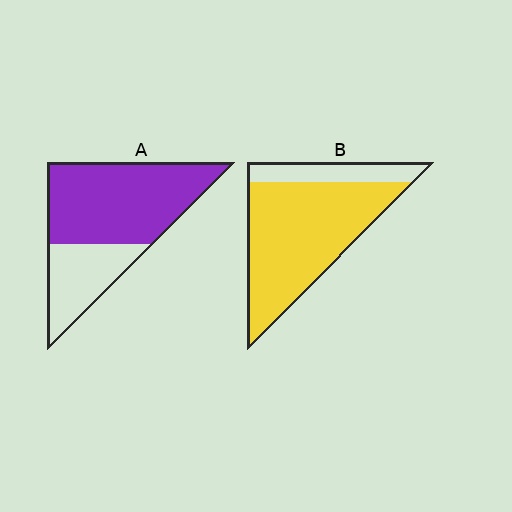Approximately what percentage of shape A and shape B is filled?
A is approximately 70% and B is approximately 80%.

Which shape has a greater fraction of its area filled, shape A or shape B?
Shape B.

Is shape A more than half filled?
Yes.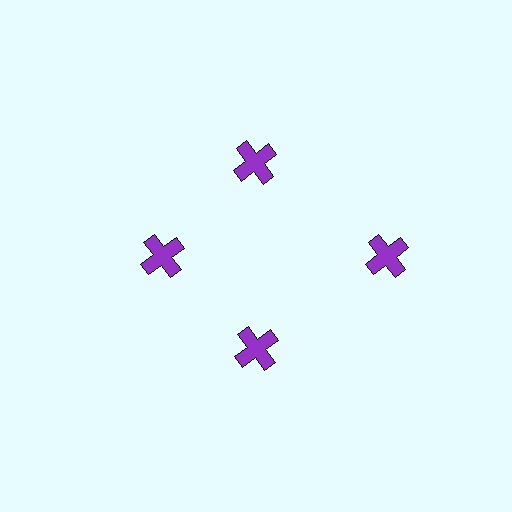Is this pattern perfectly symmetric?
No. The 4 purple crosses are arranged in a ring, but one element near the 3 o'clock position is pushed outward from the center, breaking the 4-fold rotational symmetry.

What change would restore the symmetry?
The symmetry would be restored by moving it inward, back onto the ring so that all 4 crosses sit at equal angles and equal distance from the center.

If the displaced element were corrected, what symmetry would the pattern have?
It would have 4-fold rotational symmetry — the pattern would map onto itself every 90 degrees.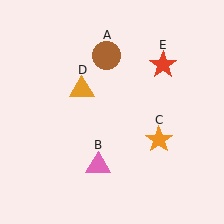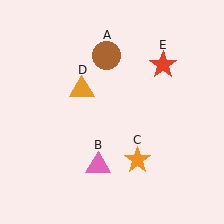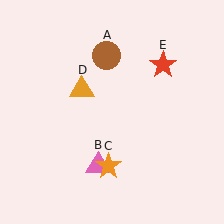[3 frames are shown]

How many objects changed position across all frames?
1 object changed position: orange star (object C).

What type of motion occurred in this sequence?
The orange star (object C) rotated clockwise around the center of the scene.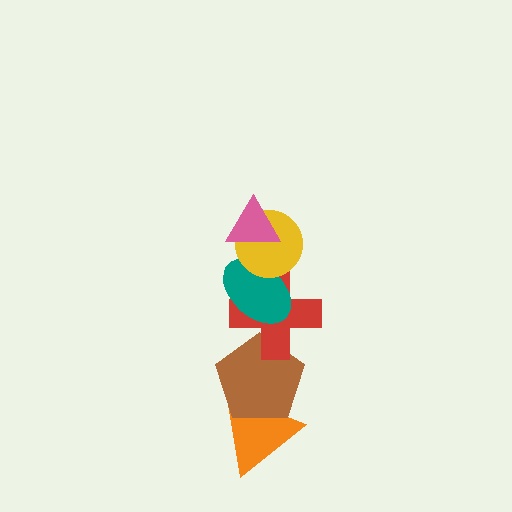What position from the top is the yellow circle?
The yellow circle is 2nd from the top.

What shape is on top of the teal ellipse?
The yellow circle is on top of the teal ellipse.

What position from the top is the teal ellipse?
The teal ellipse is 3rd from the top.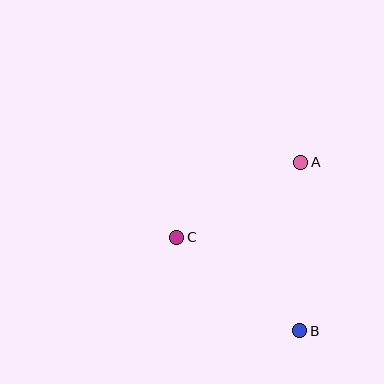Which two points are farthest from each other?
Points A and B are farthest from each other.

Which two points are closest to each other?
Points A and C are closest to each other.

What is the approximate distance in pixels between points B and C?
The distance between B and C is approximately 155 pixels.